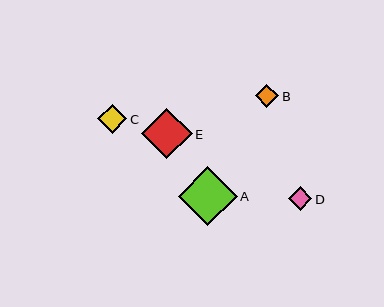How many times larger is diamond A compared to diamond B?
Diamond A is approximately 2.5 times the size of diamond B.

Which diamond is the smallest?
Diamond B is the smallest with a size of approximately 23 pixels.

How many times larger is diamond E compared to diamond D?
Diamond E is approximately 2.1 times the size of diamond D.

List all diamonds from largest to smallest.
From largest to smallest: A, E, C, D, B.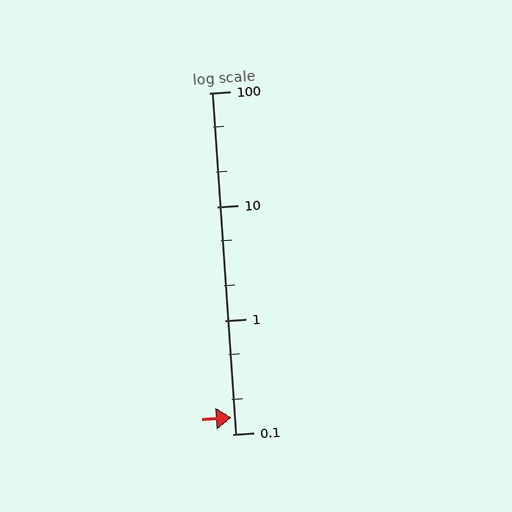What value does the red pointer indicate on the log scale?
The pointer indicates approximately 0.14.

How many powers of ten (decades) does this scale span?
The scale spans 3 decades, from 0.1 to 100.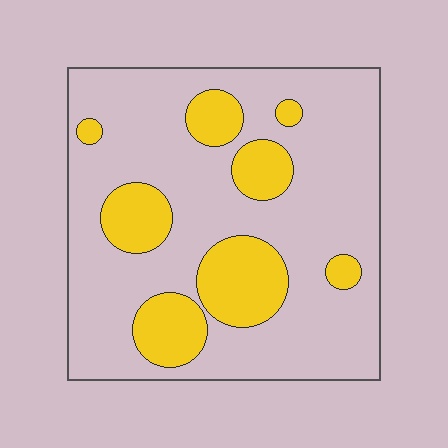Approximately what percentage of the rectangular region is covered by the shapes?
Approximately 25%.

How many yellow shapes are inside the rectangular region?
8.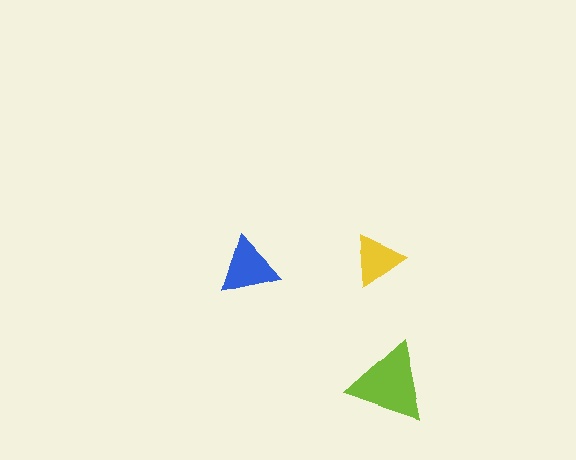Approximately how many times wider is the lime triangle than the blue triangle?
About 1.5 times wider.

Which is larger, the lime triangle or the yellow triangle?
The lime one.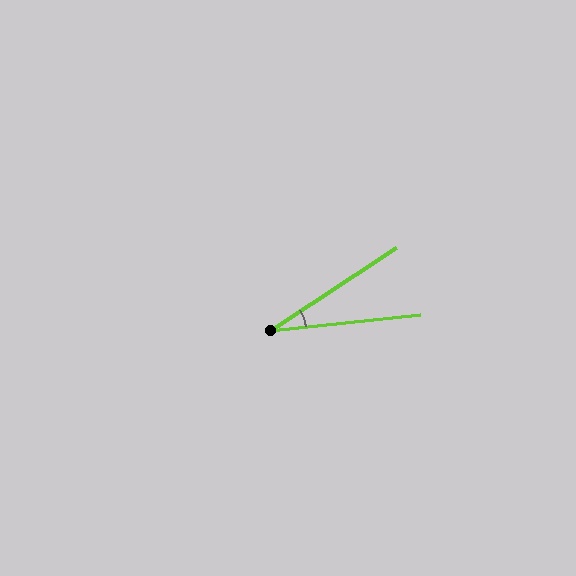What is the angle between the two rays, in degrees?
Approximately 27 degrees.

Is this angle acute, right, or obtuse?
It is acute.